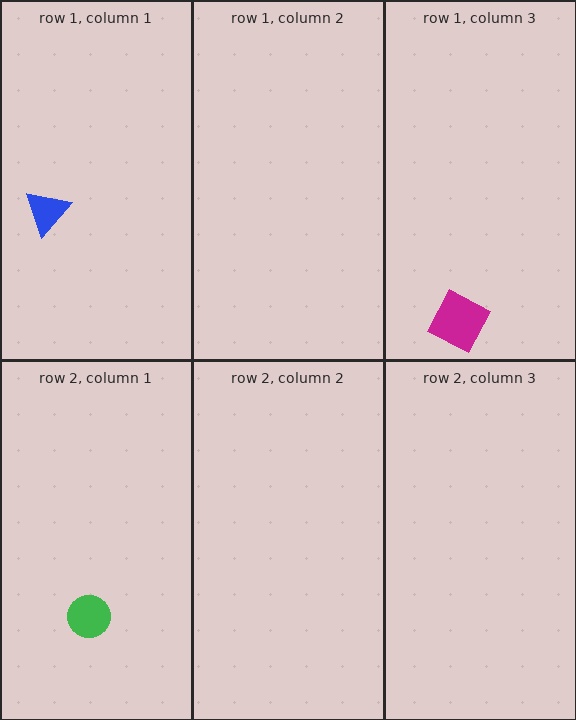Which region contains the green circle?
The row 2, column 1 region.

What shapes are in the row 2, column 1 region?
The green circle.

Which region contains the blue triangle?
The row 1, column 1 region.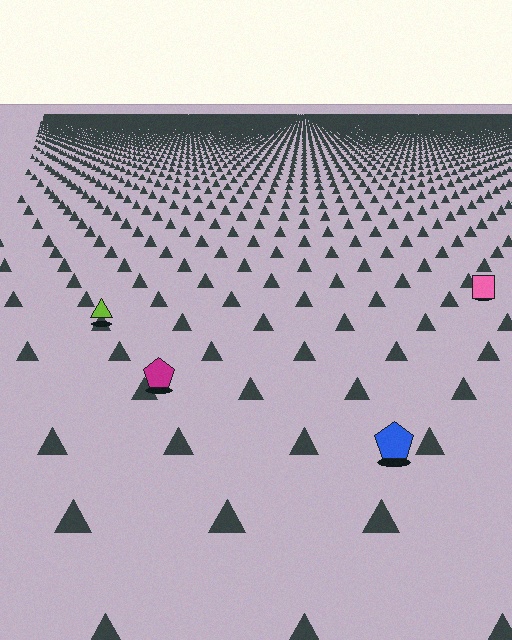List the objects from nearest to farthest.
From nearest to farthest: the blue pentagon, the magenta pentagon, the lime triangle, the pink square.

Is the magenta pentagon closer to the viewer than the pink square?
Yes. The magenta pentagon is closer — you can tell from the texture gradient: the ground texture is coarser near it.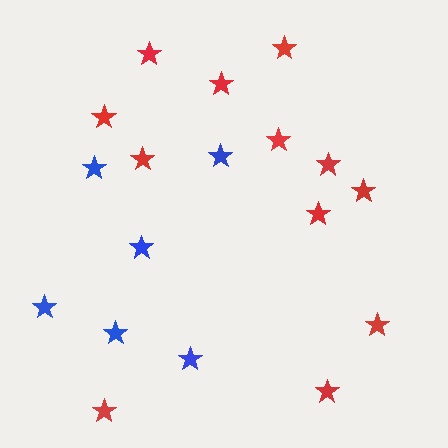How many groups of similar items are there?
There are 2 groups: one group of red stars (12) and one group of blue stars (6).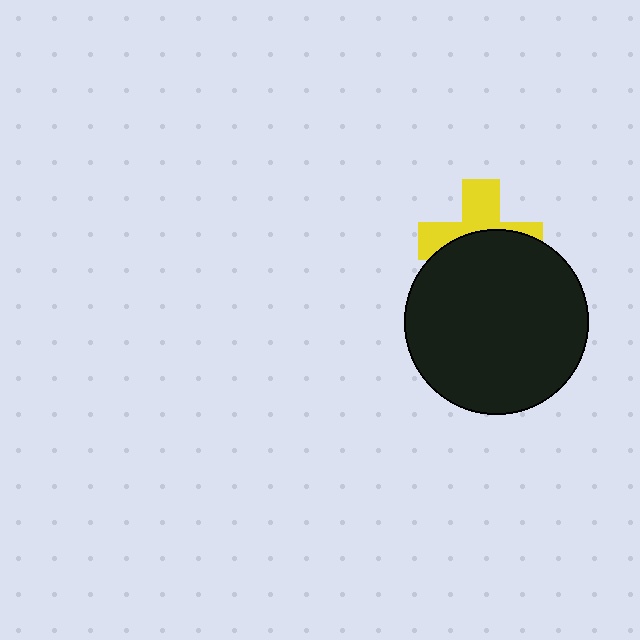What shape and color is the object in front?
The object in front is a black circle.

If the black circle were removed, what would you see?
You would see the complete yellow cross.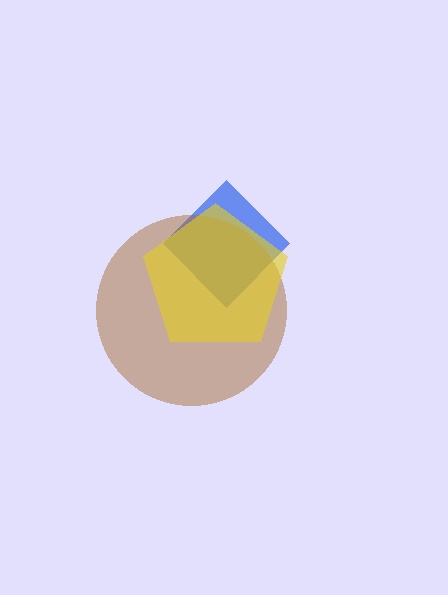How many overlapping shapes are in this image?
There are 3 overlapping shapes in the image.